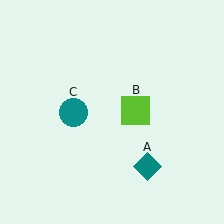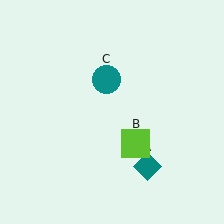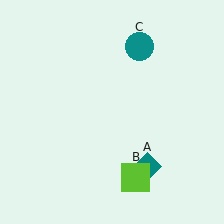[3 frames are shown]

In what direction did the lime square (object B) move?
The lime square (object B) moved down.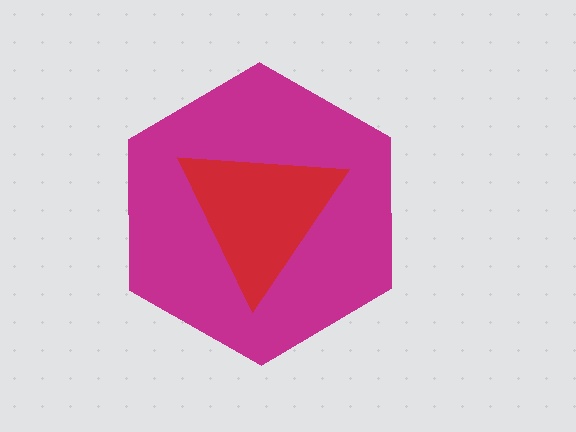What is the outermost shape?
The magenta hexagon.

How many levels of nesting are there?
2.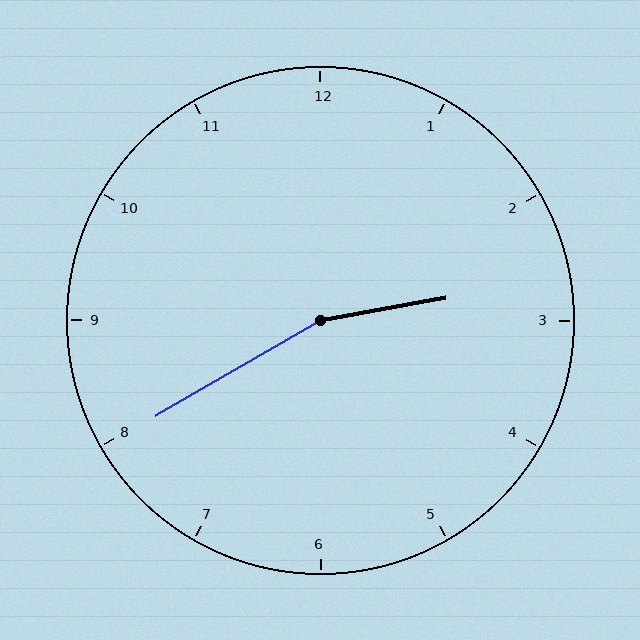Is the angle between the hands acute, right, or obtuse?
It is obtuse.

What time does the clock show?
2:40.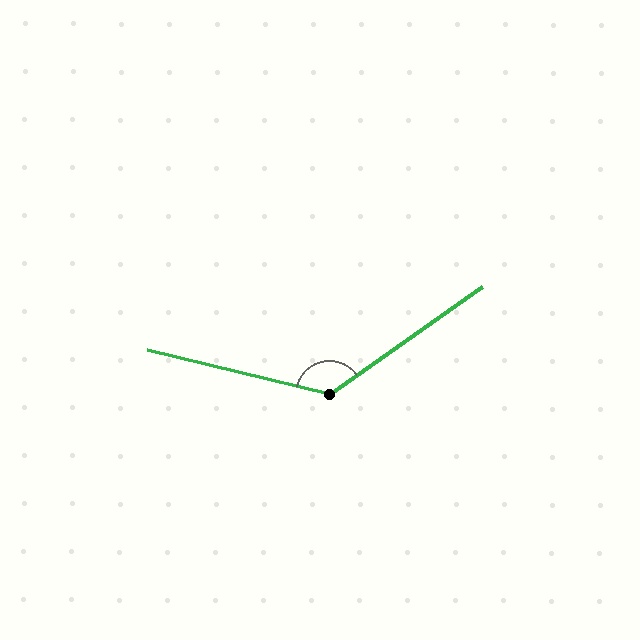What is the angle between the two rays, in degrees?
Approximately 131 degrees.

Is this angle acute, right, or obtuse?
It is obtuse.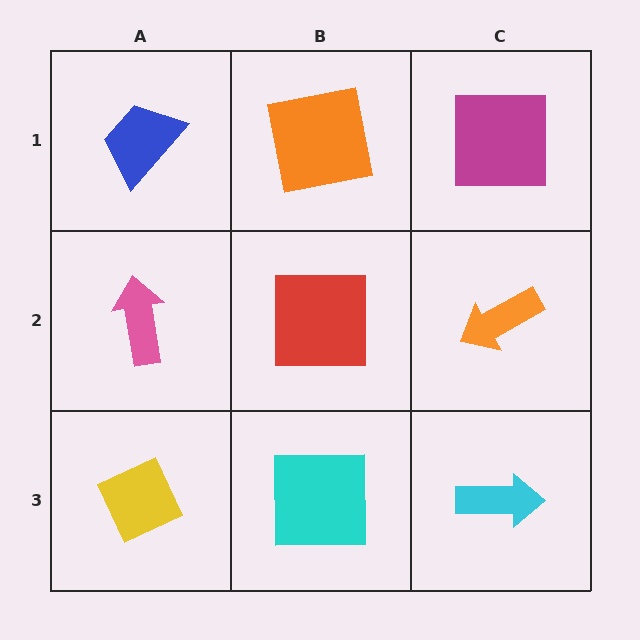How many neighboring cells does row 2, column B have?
4.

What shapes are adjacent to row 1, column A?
A pink arrow (row 2, column A), an orange square (row 1, column B).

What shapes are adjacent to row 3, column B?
A red square (row 2, column B), a yellow diamond (row 3, column A), a cyan arrow (row 3, column C).